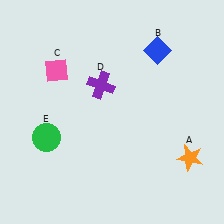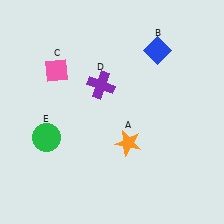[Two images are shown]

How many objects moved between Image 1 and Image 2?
1 object moved between the two images.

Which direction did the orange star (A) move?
The orange star (A) moved left.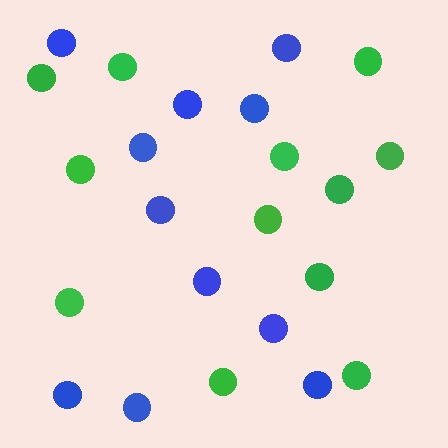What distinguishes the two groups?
There are 2 groups: one group of green circles (12) and one group of blue circles (11).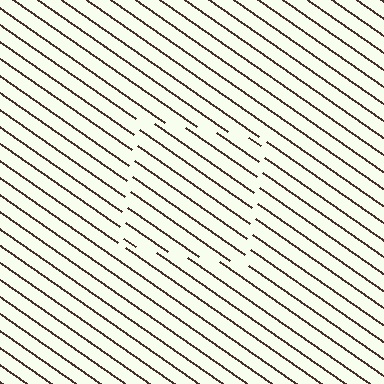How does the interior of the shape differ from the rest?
The interior of the shape contains the same grating, shifted by half a period — the contour is defined by the phase discontinuity where line-ends from the inner and outer gratings abut.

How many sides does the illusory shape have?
4 sides — the line-ends trace a square.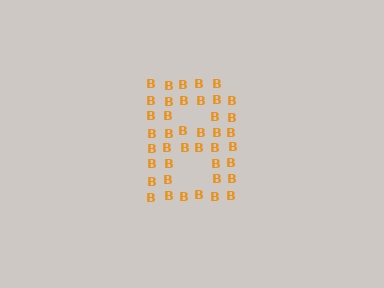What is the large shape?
The large shape is the letter B.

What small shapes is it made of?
It is made of small letter B's.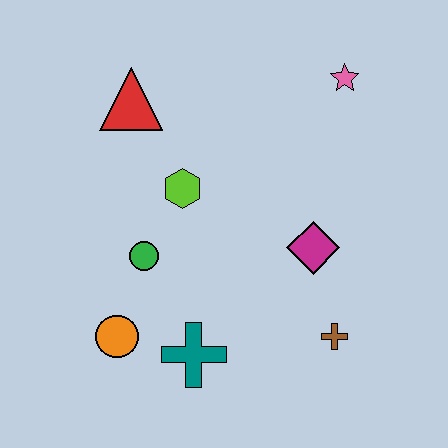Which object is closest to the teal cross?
The orange circle is closest to the teal cross.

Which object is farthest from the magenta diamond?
The red triangle is farthest from the magenta diamond.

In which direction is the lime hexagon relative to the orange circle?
The lime hexagon is above the orange circle.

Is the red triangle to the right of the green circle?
No